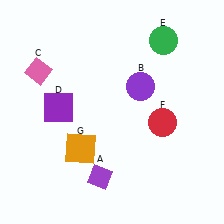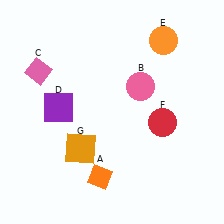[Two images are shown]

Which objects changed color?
A changed from purple to orange. B changed from purple to pink. E changed from green to orange.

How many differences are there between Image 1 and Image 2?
There are 3 differences between the two images.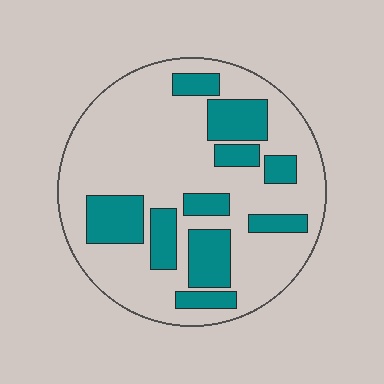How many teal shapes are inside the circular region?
10.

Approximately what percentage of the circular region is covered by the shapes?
Approximately 30%.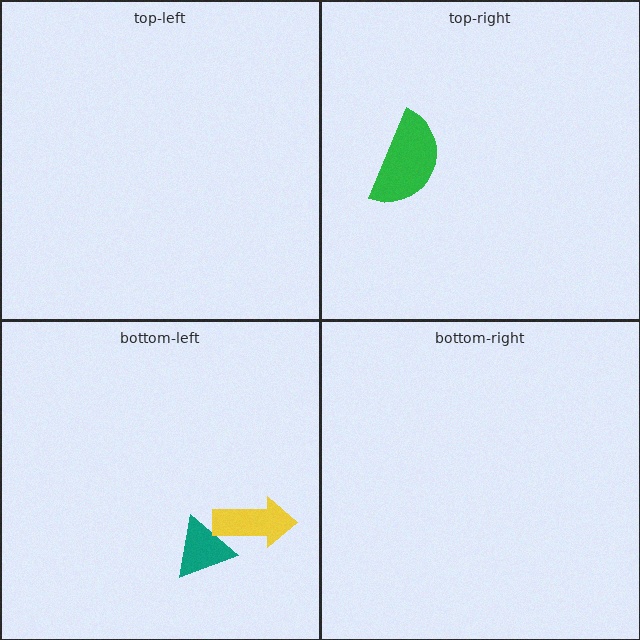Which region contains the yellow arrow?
The bottom-left region.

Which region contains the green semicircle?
The top-right region.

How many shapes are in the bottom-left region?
2.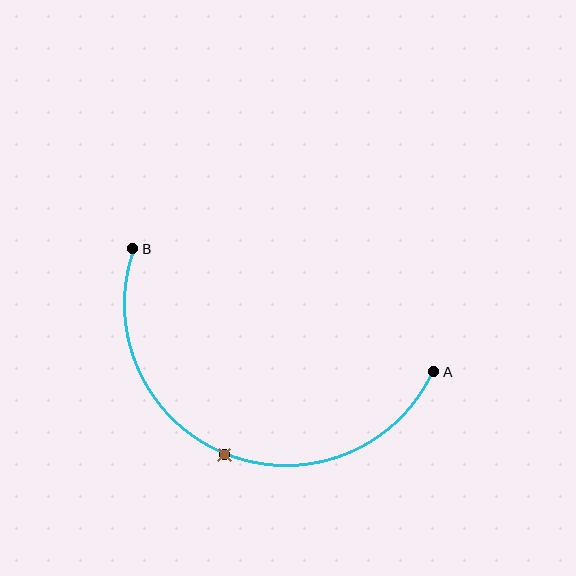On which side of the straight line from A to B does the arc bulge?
The arc bulges below the straight line connecting A and B.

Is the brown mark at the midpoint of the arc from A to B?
Yes. The brown mark lies on the arc at equal arc-length from both A and B — it is the arc midpoint.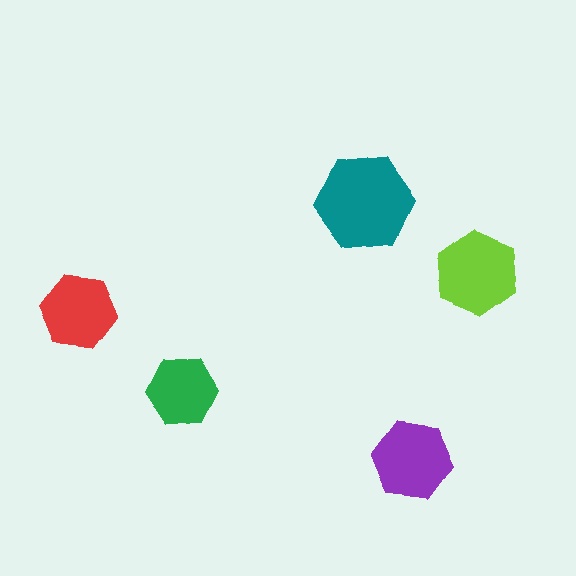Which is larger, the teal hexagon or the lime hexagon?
The teal one.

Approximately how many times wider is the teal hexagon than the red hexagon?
About 1.5 times wider.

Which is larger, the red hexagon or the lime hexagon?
The lime one.